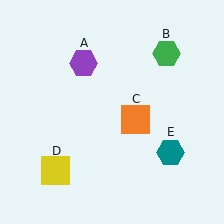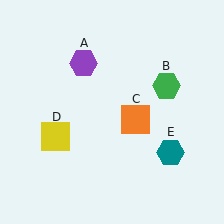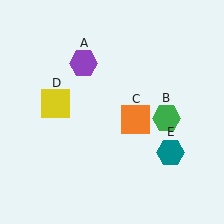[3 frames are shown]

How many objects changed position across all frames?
2 objects changed position: green hexagon (object B), yellow square (object D).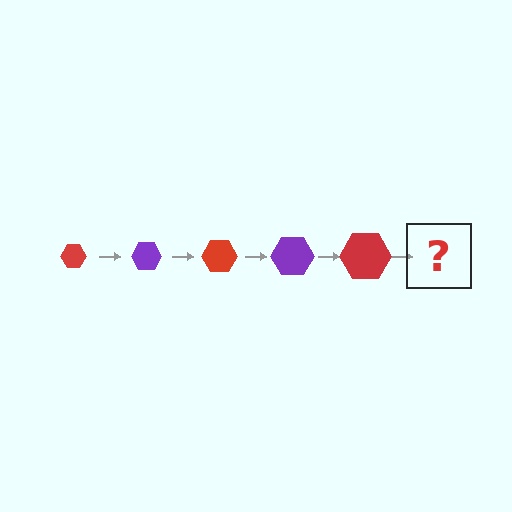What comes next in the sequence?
The next element should be a purple hexagon, larger than the previous one.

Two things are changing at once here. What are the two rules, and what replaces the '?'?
The two rules are that the hexagon grows larger each step and the color cycles through red and purple. The '?' should be a purple hexagon, larger than the previous one.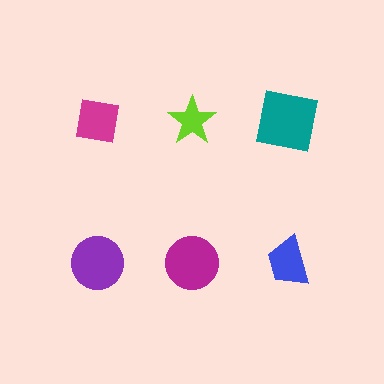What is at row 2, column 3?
A blue trapezoid.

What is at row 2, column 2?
A magenta circle.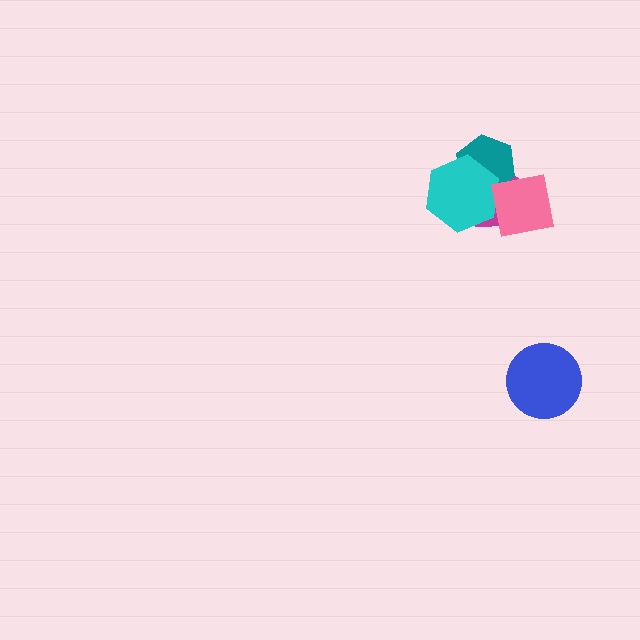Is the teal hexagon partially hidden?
Yes, it is partially covered by another shape.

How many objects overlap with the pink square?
1 object overlaps with the pink square.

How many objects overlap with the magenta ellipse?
3 objects overlap with the magenta ellipse.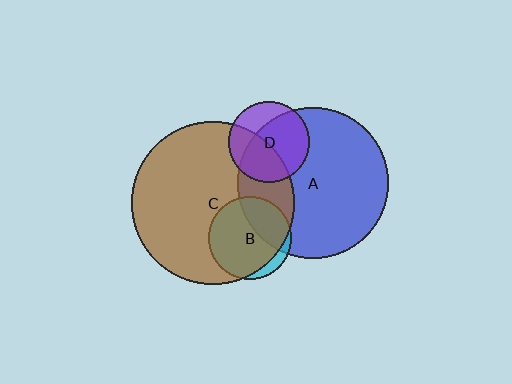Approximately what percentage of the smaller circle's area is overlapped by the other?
Approximately 45%.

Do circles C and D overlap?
Yes.